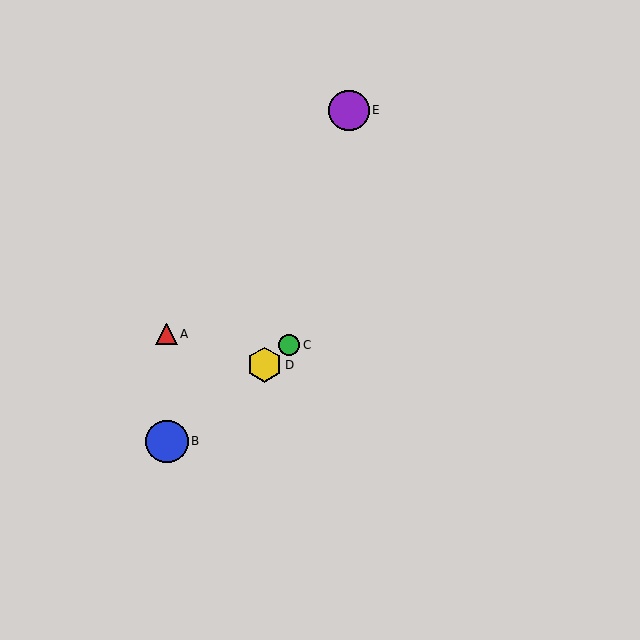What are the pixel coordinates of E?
Object E is at (349, 110).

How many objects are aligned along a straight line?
3 objects (B, C, D) are aligned along a straight line.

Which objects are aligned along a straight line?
Objects B, C, D are aligned along a straight line.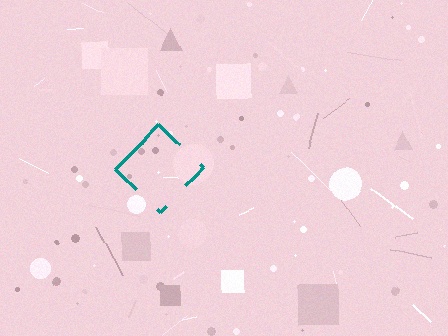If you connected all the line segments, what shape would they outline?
They would outline a diamond.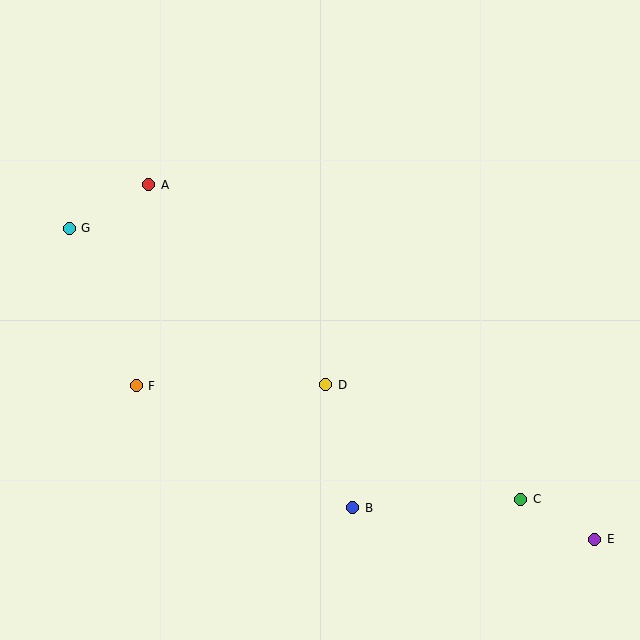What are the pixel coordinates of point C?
Point C is at (521, 499).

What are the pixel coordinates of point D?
Point D is at (326, 385).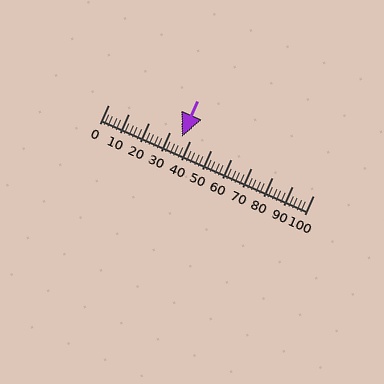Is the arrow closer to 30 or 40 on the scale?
The arrow is closer to 40.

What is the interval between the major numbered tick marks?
The major tick marks are spaced 10 units apart.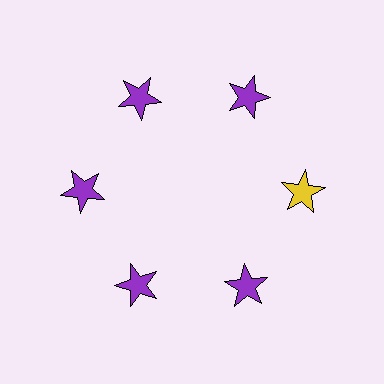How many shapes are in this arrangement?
There are 6 shapes arranged in a ring pattern.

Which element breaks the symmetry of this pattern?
The yellow star at roughly the 3 o'clock position breaks the symmetry. All other shapes are purple stars.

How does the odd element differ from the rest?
It has a different color: yellow instead of purple.